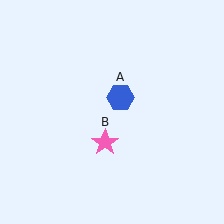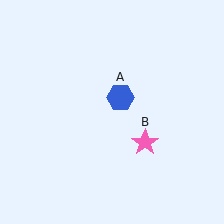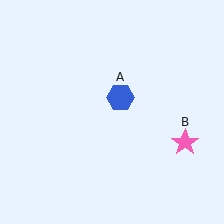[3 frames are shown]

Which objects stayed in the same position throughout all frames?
Blue hexagon (object A) remained stationary.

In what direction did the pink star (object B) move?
The pink star (object B) moved right.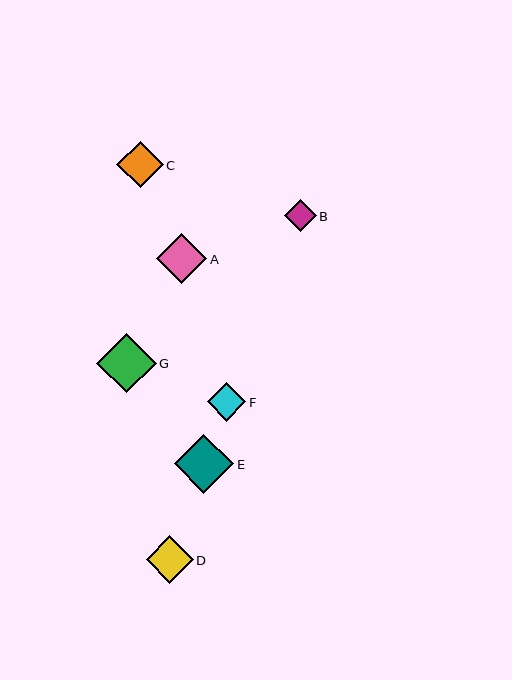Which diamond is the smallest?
Diamond B is the smallest with a size of approximately 32 pixels.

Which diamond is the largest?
Diamond E is the largest with a size of approximately 59 pixels.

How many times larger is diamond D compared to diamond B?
Diamond D is approximately 1.5 times the size of diamond B.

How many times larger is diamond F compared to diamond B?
Diamond F is approximately 1.2 times the size of diamond B.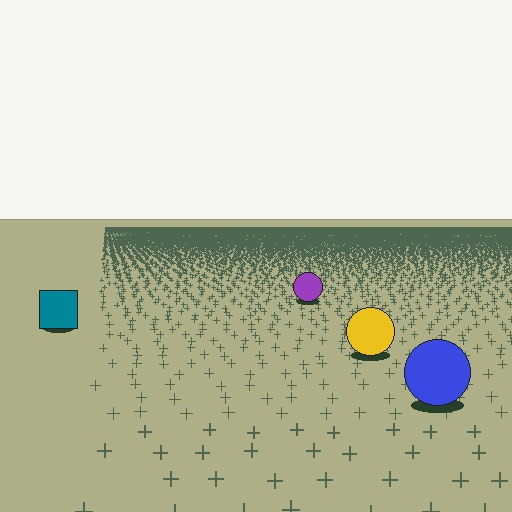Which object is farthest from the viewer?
The purple circle is farthest from the viewer. It appears smaller and the ground texture around it is denser.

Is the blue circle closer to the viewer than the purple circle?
Yes. The blue circle is closer — you can tell from the texture gradient: the ground texture is coarser near it.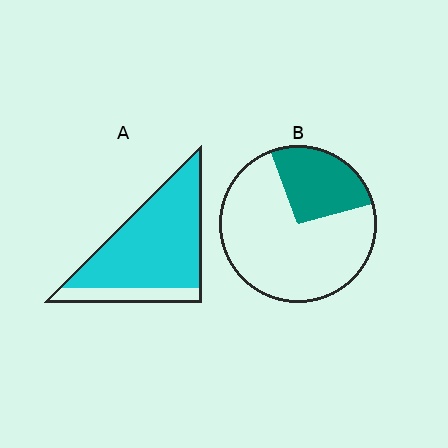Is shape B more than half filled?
No.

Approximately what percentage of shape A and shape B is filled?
A is approximately 80% and B is approximately 25%.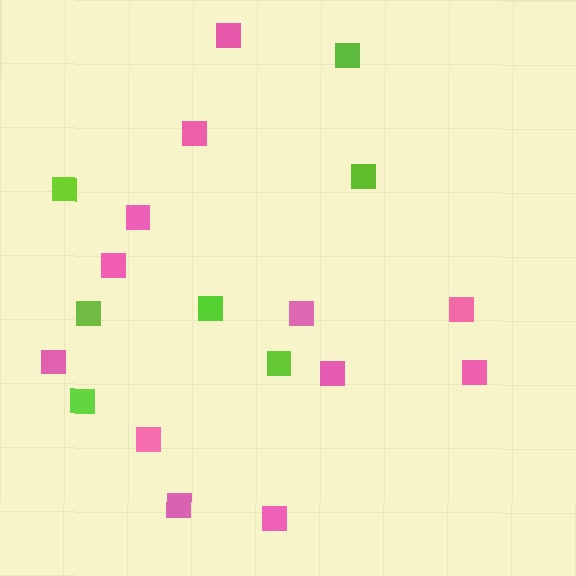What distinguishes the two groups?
There are 2 groups: one group of pink squares (12) and one group of lime squares (7).